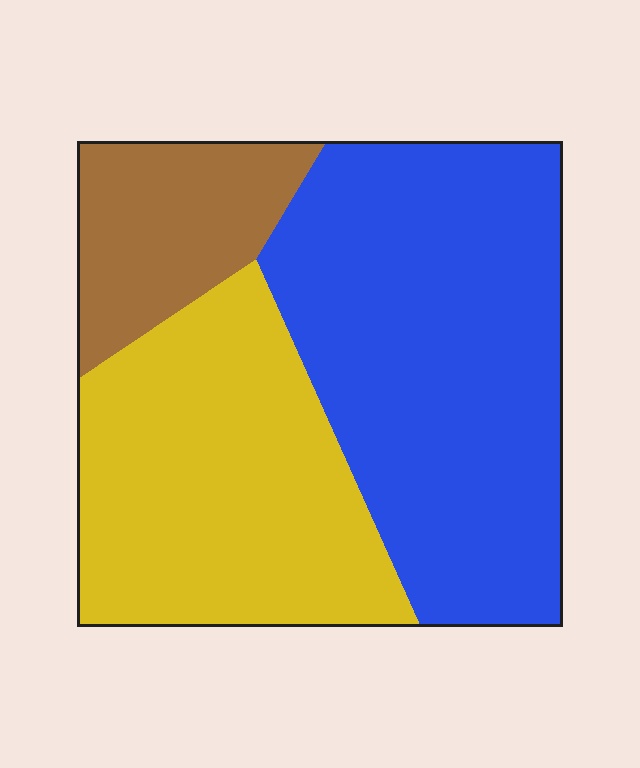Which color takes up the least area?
Brown, at roughly 15%.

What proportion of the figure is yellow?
Yellow takes up about three eighths (3/8) of the figure.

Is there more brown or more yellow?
Yellow.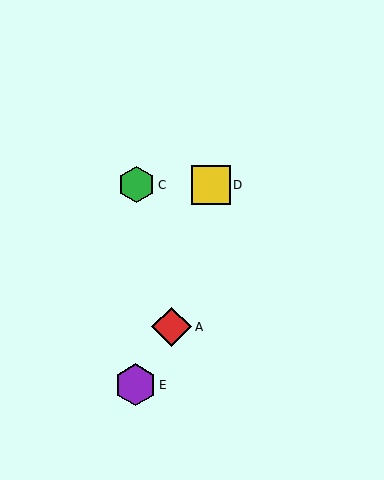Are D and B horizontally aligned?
Yes, both are at y≈185.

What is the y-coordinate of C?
Object C is at y≈185.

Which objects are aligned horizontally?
Objects B, C, D are aligned horizontally.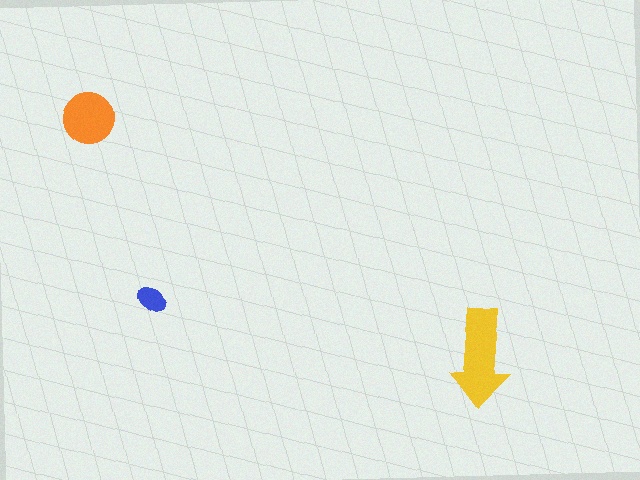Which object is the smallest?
The blue ellipse.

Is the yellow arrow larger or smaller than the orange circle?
Larger.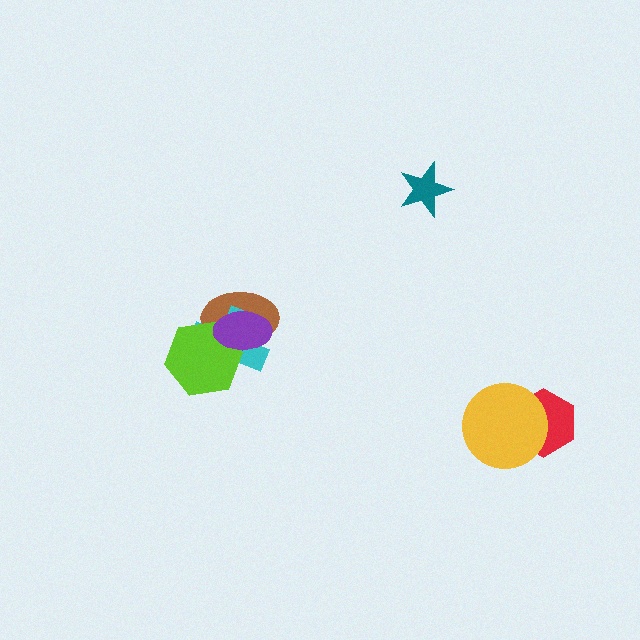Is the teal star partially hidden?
No, no other shape covers it.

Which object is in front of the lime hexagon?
The purple ellipse is in front of the lime hexagon.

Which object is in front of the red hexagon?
The yellow circle is in front of the red hexagon.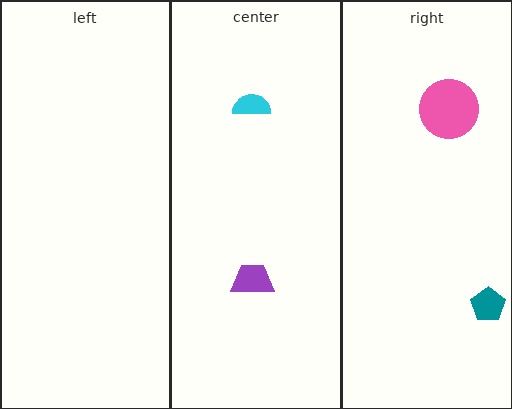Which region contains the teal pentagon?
The right region.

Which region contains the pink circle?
The right region.